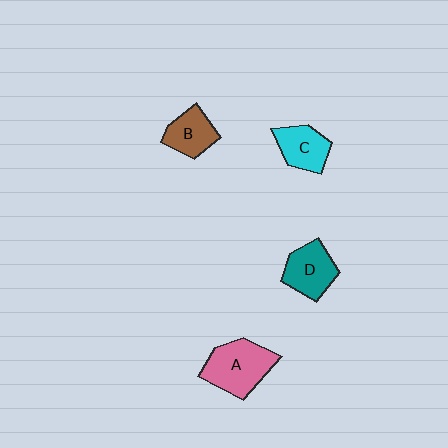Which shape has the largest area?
Shape A (pink).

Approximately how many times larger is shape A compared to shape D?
Approximately 1.3 times.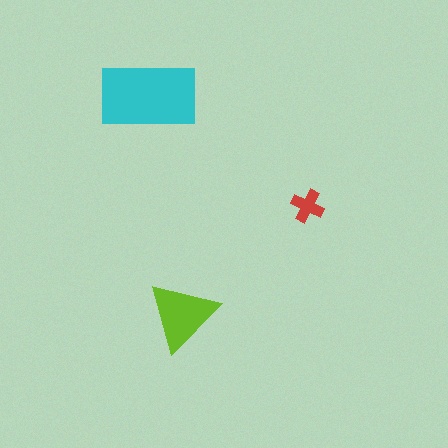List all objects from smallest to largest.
The red cross, the lime triangle, the cyan rectangle.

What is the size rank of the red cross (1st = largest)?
3rd.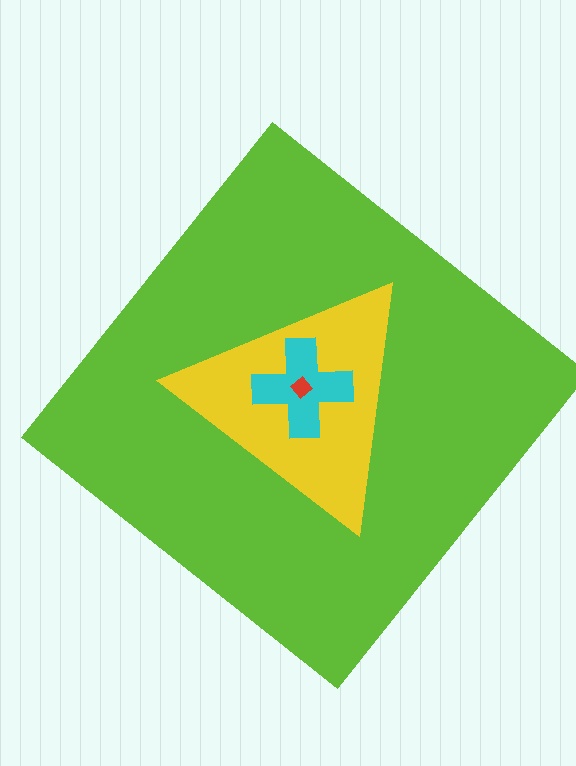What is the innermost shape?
The red diamond.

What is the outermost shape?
The lime diamond.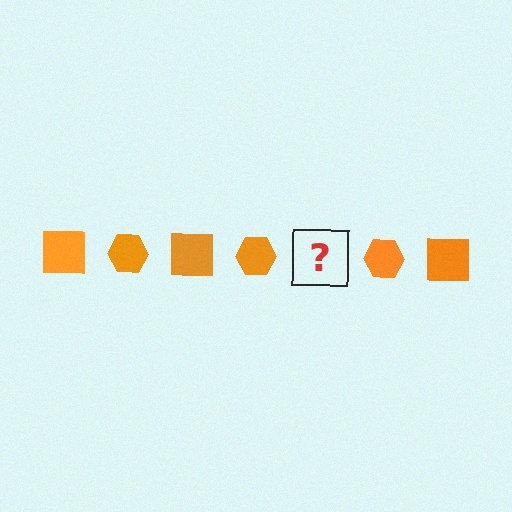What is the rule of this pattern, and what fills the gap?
The rule is that the pattern cycles through square, hexagon shapes in orange. The gap should be filled with an orange square.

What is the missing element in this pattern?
The missing element is an orange square.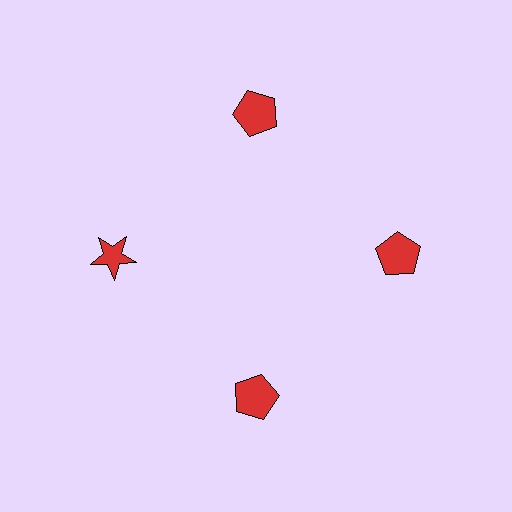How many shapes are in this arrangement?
There are 4 shapes arranged in a ring pattern.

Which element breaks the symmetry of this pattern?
The red star at roughly the 9 o'clock position breaks the symmetry. All other shapes are red pentagons.